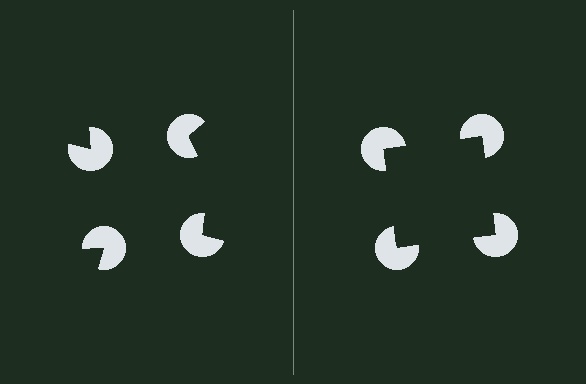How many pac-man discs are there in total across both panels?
8 — 4 on each side.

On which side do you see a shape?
An illusory square appears on the right side. On the left side the wedge cuts are rotated, so no coherent shape forms.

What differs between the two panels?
The pac-man discs are positioned identically on both sides; only the wedge orientations differ. On the right they align to a square; on the left they are misaligned.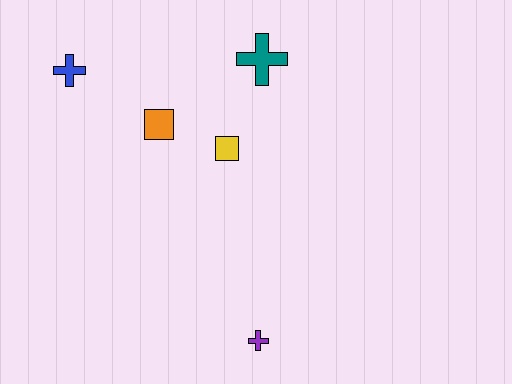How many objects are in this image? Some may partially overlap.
There are 5 objects.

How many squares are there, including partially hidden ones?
There are 2 squares.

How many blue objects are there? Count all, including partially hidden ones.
There is 1 blue object.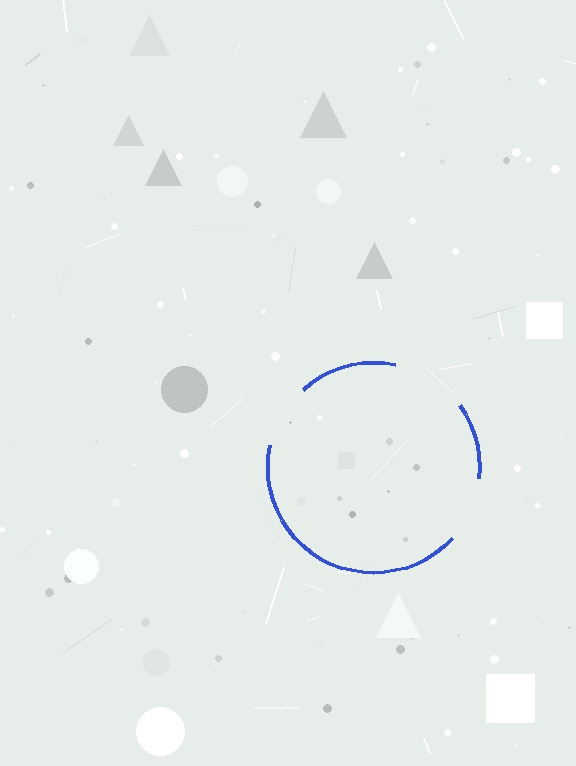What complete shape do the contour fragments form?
The contour fragments form a circle.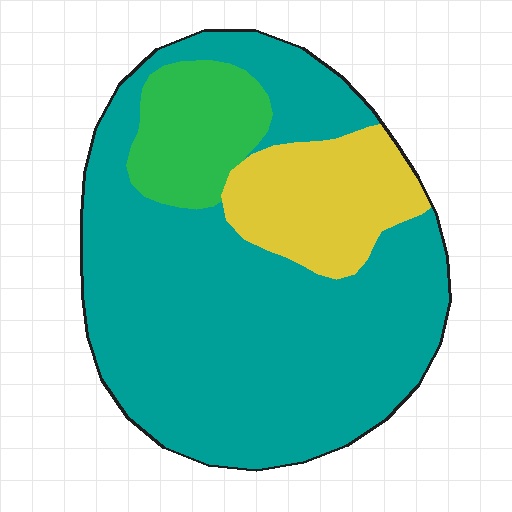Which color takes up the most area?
Teal, at roughly 70%.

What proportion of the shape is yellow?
Yellow takes up about one sixth (1/6) of the shape.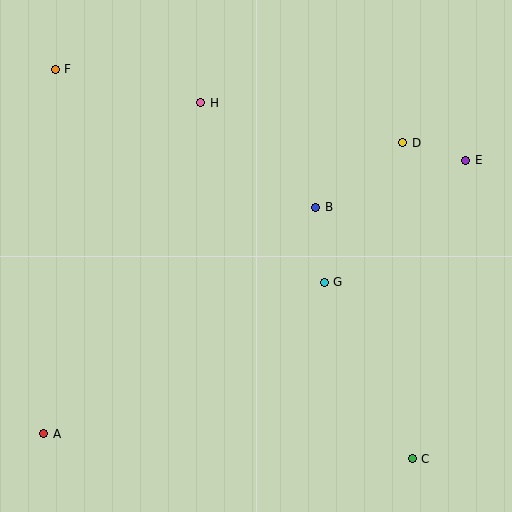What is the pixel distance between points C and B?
The distance between C and B is 269 pixels.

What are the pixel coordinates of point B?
Point B is at (316, 207).